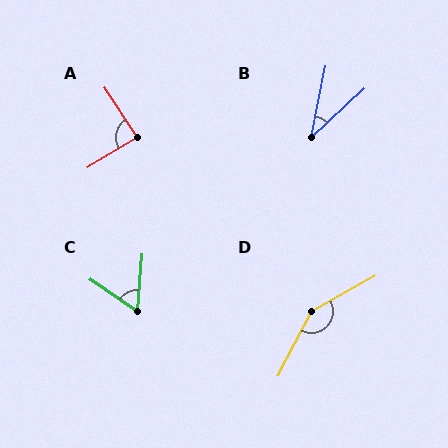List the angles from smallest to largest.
B (36°), C (60°), A (88°), D (147°).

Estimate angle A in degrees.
Approximately 88 degrees.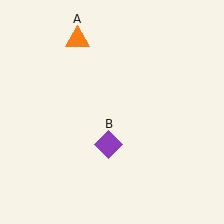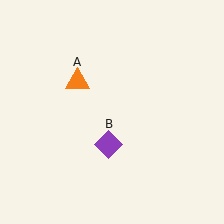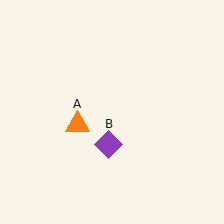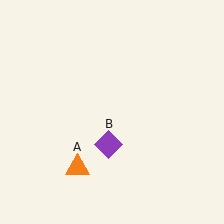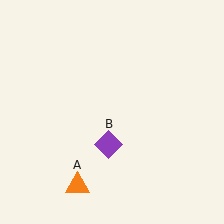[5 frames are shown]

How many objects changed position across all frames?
1 object changed position: orange triangle (object A).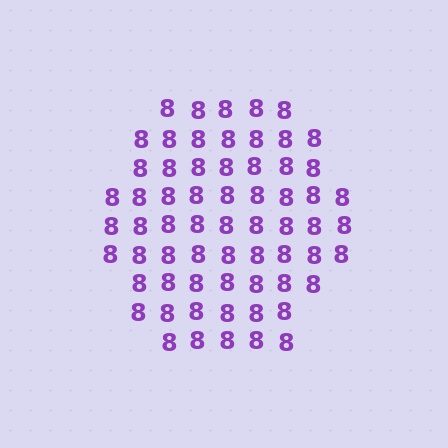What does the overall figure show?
The overall figure shows a hexagon.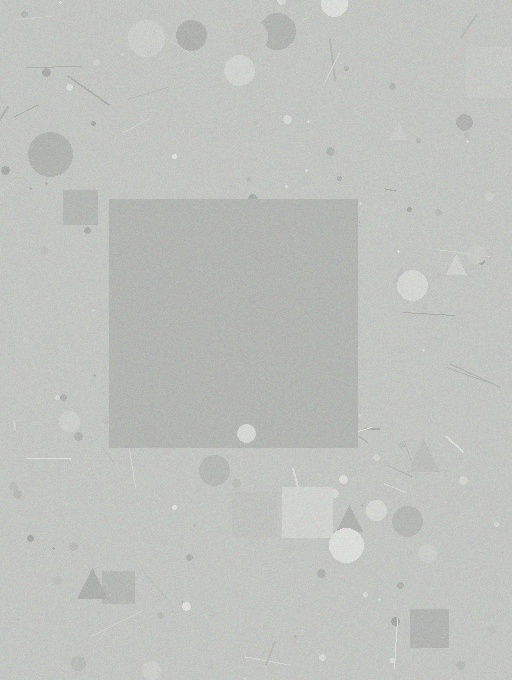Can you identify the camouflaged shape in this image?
The camouflaged shape is a square.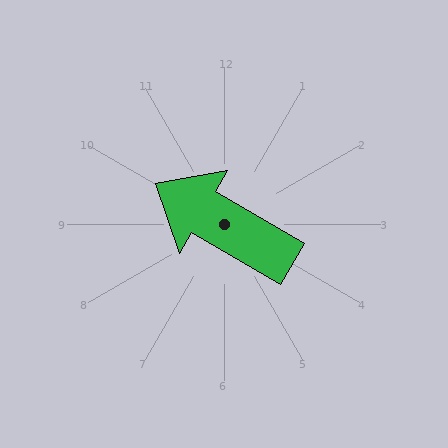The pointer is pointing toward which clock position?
Roughly 10 o'clock.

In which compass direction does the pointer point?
Northwest.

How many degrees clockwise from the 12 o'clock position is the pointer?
Approximately 300 degrees.